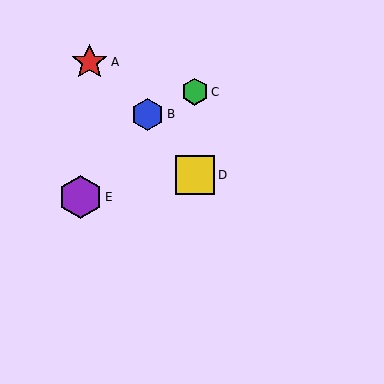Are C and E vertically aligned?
No, C is at x≈195 and E is at x≈80.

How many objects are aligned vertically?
2 objects (C, D) are aligned vertically.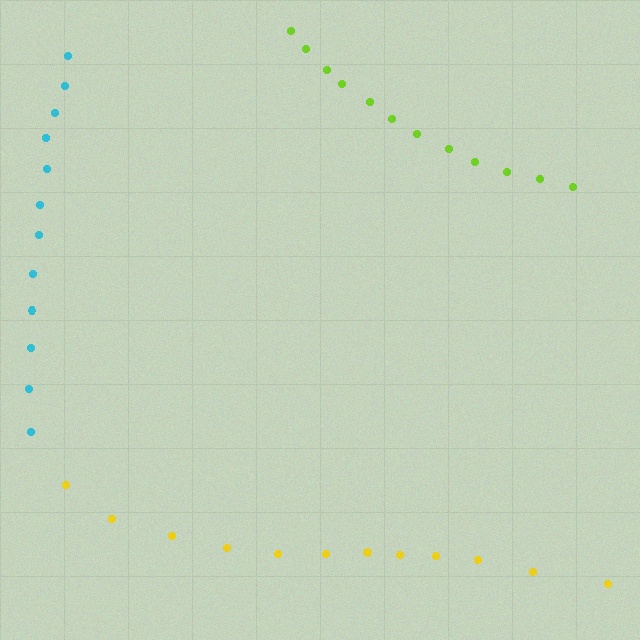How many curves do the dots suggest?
There are 3 distinct paths.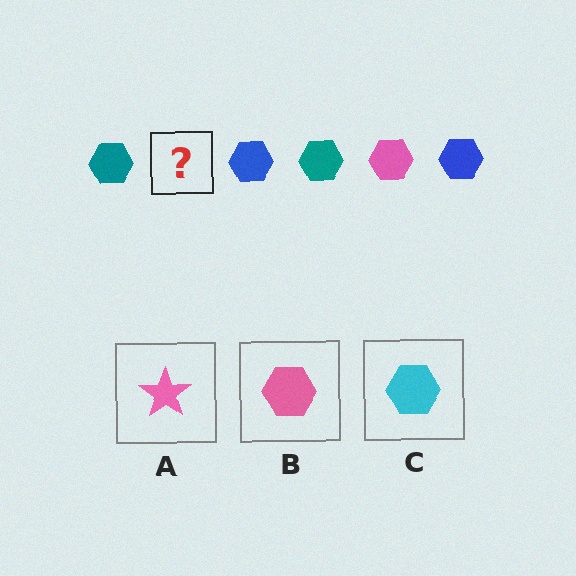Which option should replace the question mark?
Option B.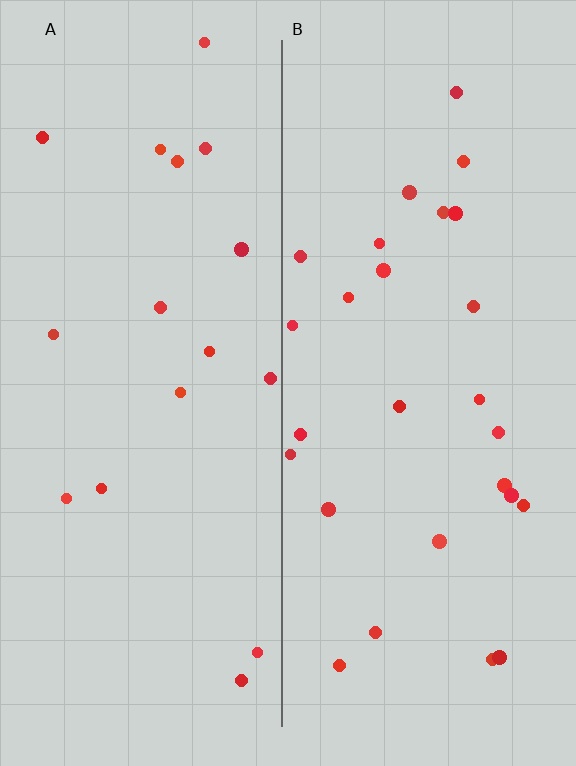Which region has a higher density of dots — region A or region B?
B (the right).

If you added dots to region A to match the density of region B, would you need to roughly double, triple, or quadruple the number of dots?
Approximately double.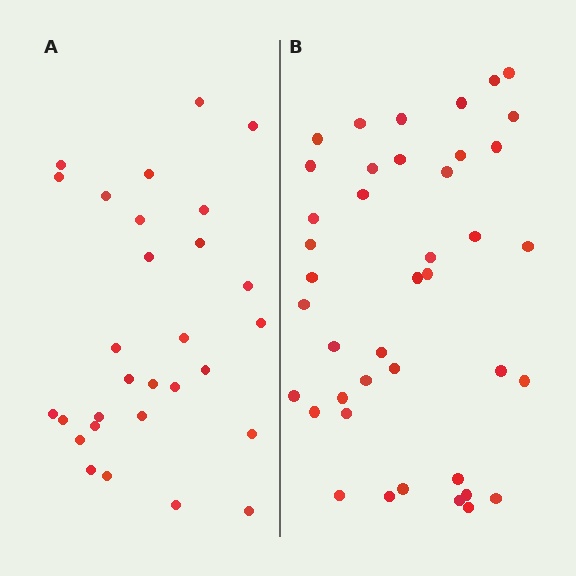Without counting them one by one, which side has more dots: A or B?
Region B (the right region) has more dots.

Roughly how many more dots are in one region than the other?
Region B has roughly 12 or so more dots than region A.